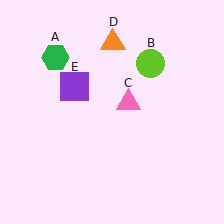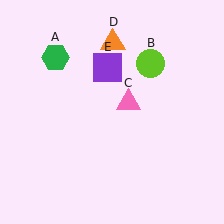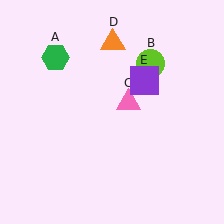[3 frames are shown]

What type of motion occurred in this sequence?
The purple square (object E) rotated clockwise around the center of the scene.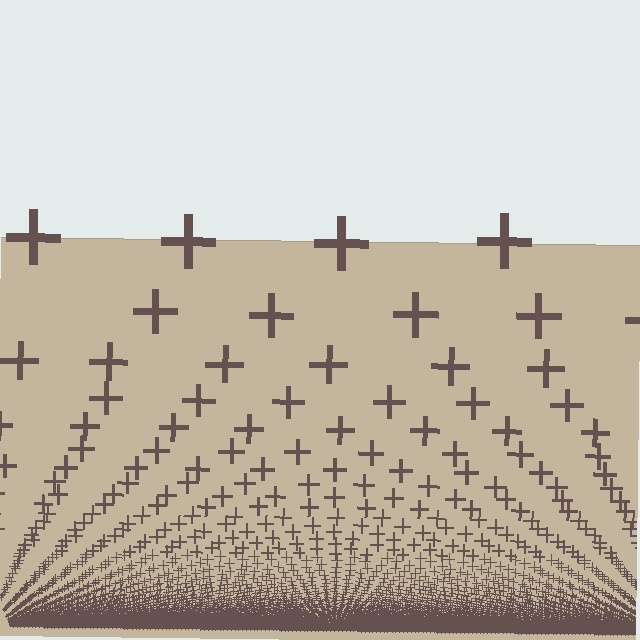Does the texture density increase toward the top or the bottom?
Density increases toward the bottom.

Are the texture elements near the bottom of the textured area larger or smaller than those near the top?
Smaller. The gradient is inverted — elements near the bottom are smaller and denser.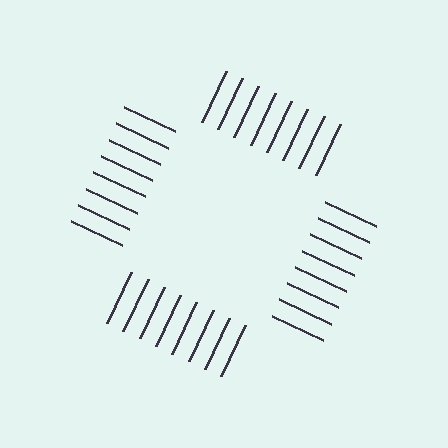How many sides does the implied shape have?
4 sides — the line-ends trace a square.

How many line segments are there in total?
32 — 8 along each of the 4 edges.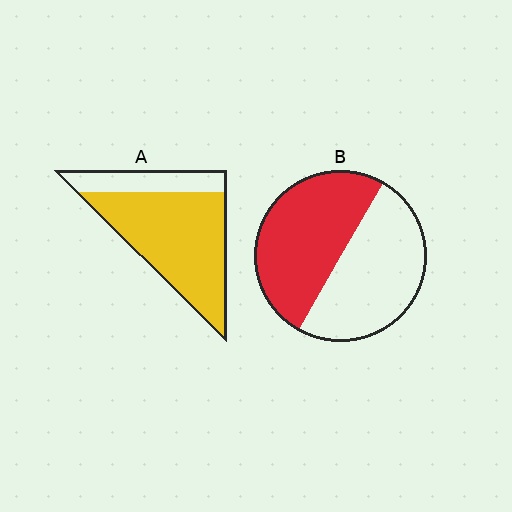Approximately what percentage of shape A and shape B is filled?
A is approximately 75% and B is approximately 50%.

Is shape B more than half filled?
Roughly half.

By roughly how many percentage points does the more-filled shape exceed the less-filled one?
By roughly 25 percentage points (A over B).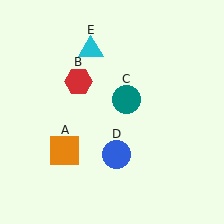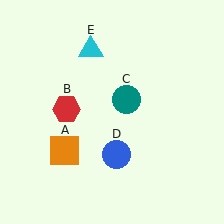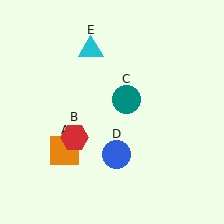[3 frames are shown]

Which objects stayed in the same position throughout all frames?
Orange square (object A) and teal circle (object C) and blue circle (object D) and cyan triangle (object E) remained stationary.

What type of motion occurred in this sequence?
The red hexagon (object B) rotated counterclockwise around the center of the scene.